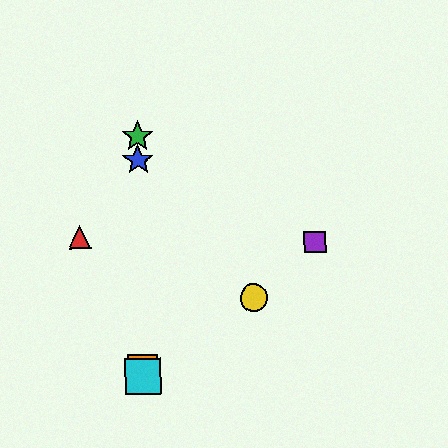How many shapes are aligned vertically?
4 shapes (the blue star, the green star, the orange square, the cyan square) are aligned vertically.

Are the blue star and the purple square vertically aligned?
No, the blue star is at x≈138 and the purple square is at x≈315.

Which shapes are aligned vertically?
The blue star, the green star, the orange square, the cyan square are aligned vertically.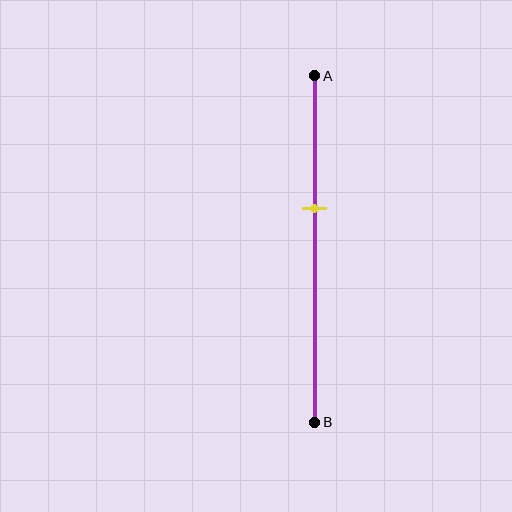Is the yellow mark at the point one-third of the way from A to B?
No, the mark is at about 40% from A, not at the 33% one-third point.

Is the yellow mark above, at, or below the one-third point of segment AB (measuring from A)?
The yellow mark is below the one-third point of segment AB.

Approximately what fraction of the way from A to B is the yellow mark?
The yellow mark is approximately 40% of the way from A to B.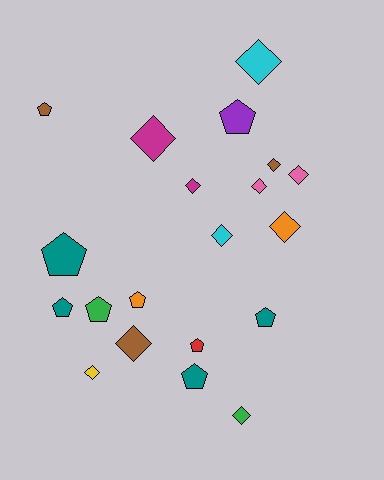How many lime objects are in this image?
There are no lime objects.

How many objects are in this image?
There are 20 objects.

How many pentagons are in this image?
There are 9 pentagons.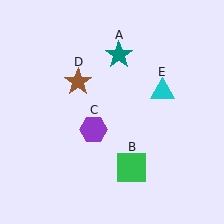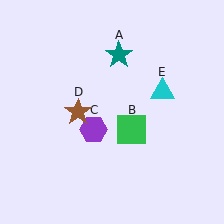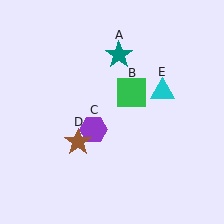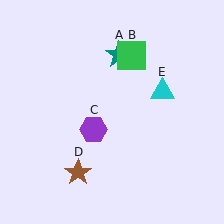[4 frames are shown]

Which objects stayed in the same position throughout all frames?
Teal star (object A) and purple hexagon (object C) and cyan triangle (object E) remained stationary.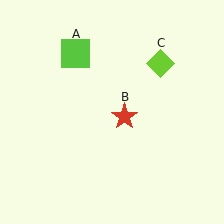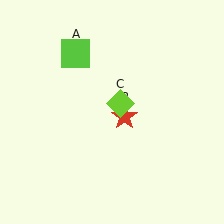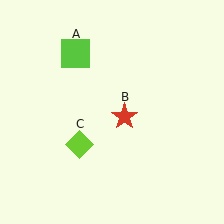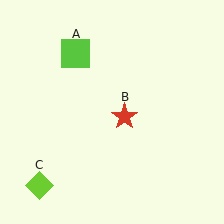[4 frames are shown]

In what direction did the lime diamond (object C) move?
The lime diamond (object C) moved down and to the left.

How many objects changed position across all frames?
1 object changed position: lime diamond (object C).